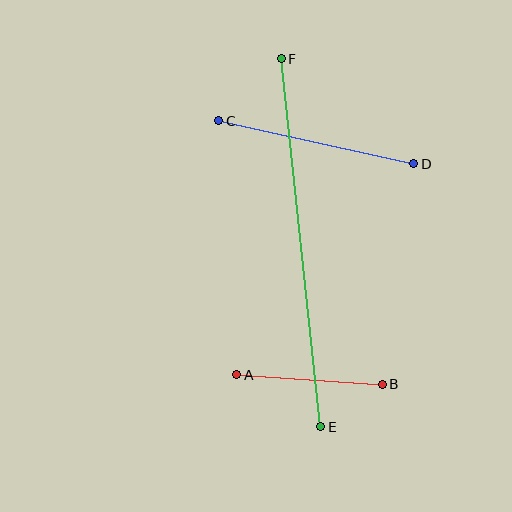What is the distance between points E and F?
The distance is approximately 370 pixels.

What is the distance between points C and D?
The distance is approximately 200 pixels.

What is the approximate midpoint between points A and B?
The midpoint is at approximately (310, 379) pixels.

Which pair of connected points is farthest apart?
Points E and F are farthest apart.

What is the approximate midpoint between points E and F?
The midpoint is at approximately (301, 243) pixels.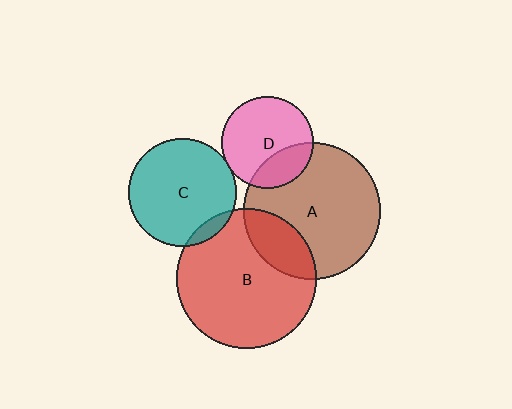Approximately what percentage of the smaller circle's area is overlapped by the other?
Approximately 20%.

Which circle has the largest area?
Circle B (red).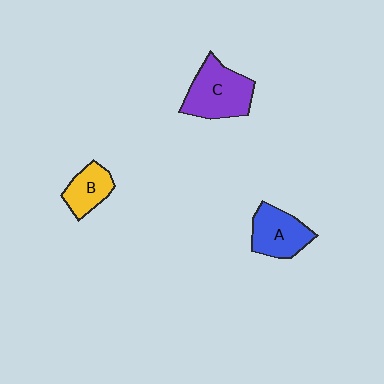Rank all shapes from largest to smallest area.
From largest to smallest: C (purple), A (blue), B (yellow).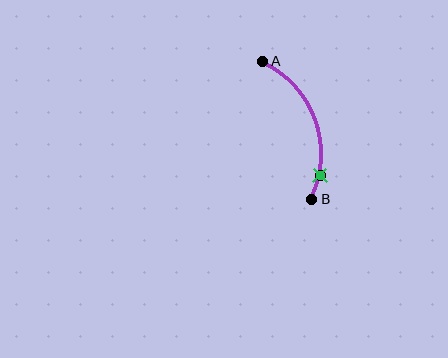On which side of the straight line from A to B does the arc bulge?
The arc bulges to the right of the straight line connecting A and B.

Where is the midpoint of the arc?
The arc midpoint is the point on the curve farthest from the straight line joining A and B. It sits to the right of that line.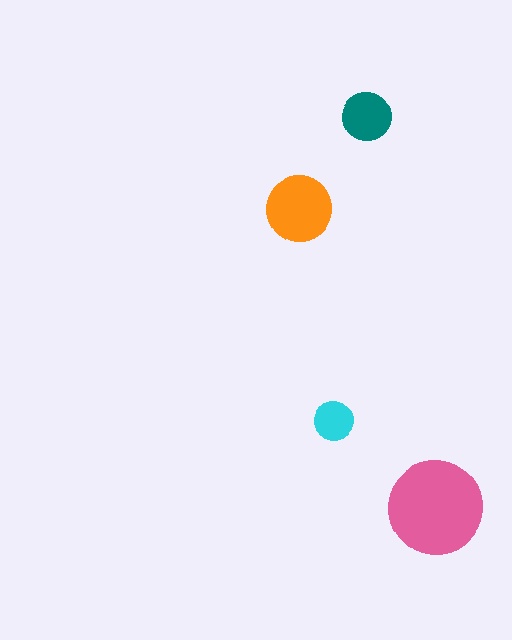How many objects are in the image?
There are 4 objects in the image.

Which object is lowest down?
The pink circle is bottommost.